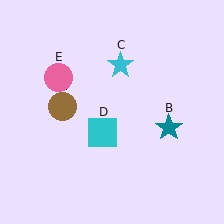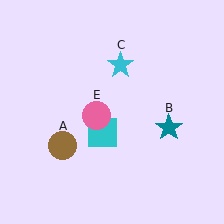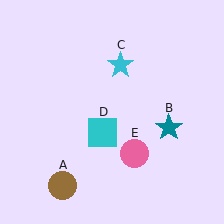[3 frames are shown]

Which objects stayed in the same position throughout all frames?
Teal star (object B) and cyan star (object C) and cyan square (object D) remained stationary.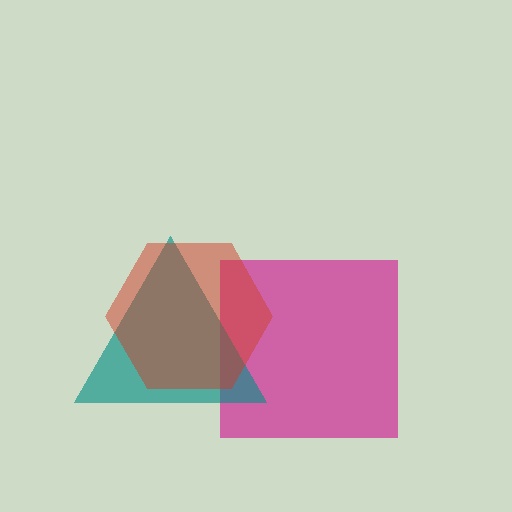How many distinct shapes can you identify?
There are 3 distinct shapes: a magenta square, a teal triangle, a red hexagon.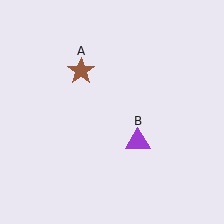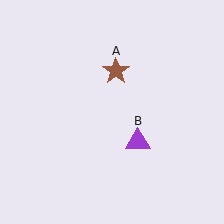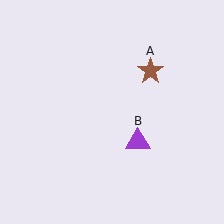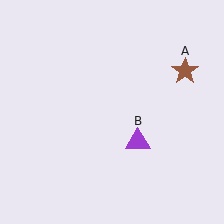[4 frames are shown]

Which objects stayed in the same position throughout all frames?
Purple triangle (object B) remained stationary.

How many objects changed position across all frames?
1 object changed position: brown star (object A).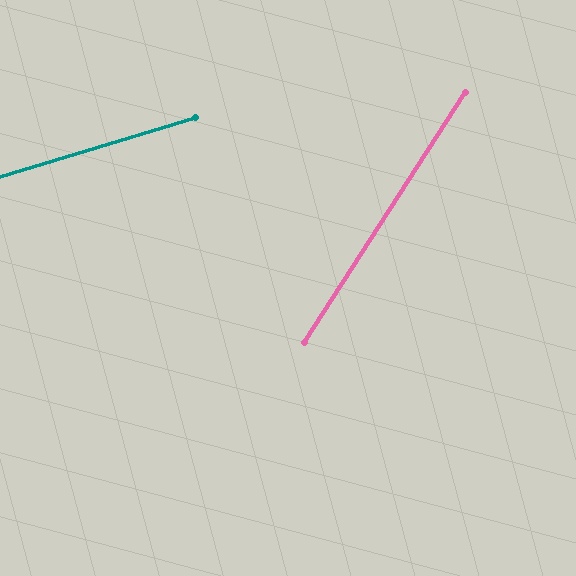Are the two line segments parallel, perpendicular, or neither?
Neither parallel nor perpendicular — they differ by about 40°.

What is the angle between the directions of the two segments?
Approximately 40 degrees.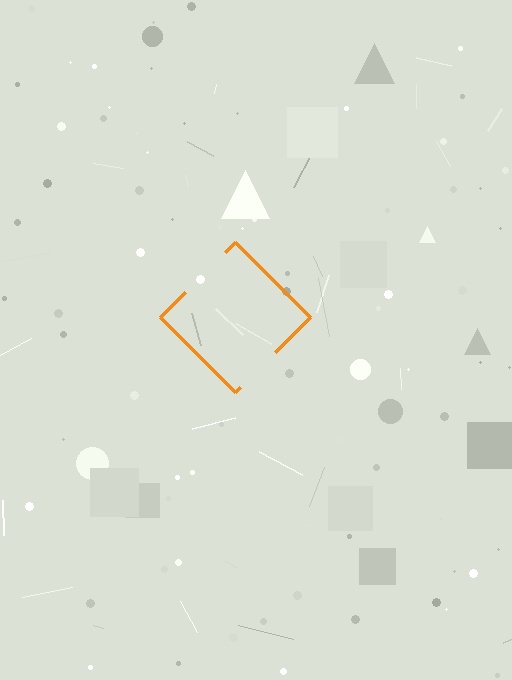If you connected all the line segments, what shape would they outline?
They would outline a diamond.